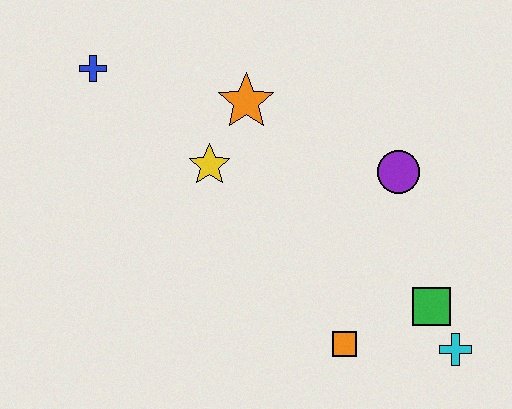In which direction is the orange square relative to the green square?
The orange square is to the left of the green square.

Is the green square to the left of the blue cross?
No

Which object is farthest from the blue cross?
The cyan cross is farthest from the blue cross.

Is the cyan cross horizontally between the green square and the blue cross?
No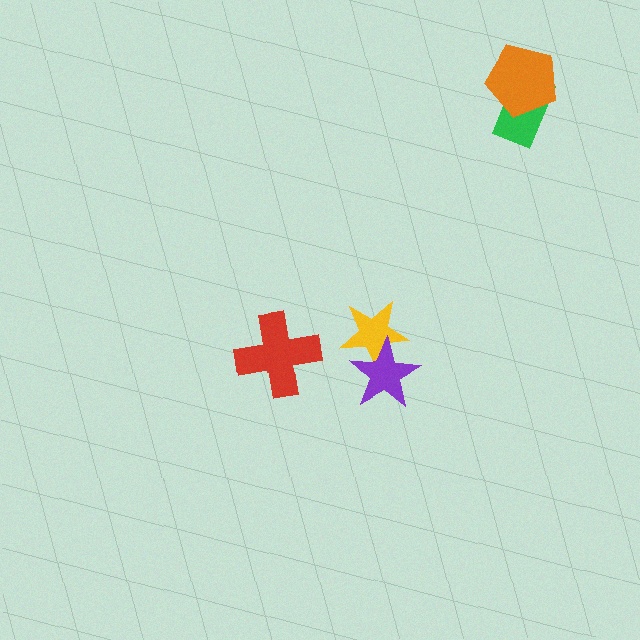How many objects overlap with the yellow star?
1 object overlaps with the yellow star.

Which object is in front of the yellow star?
The purple star is in front of the yellow star.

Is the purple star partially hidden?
No, no other shape covers it.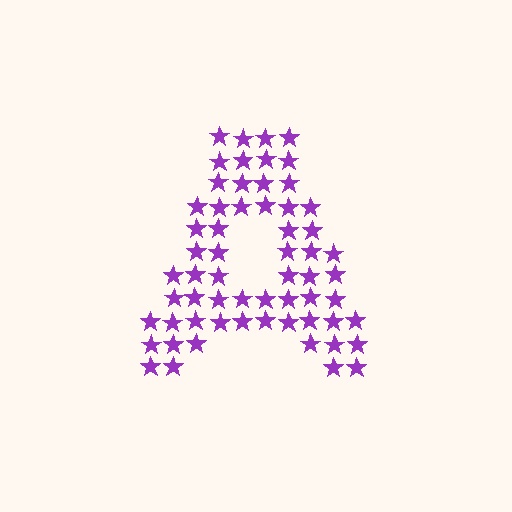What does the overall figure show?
The overall figure shows the letter A.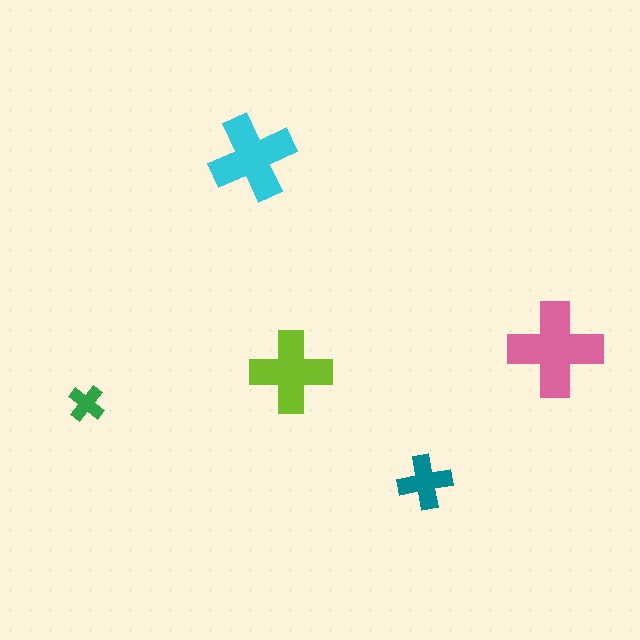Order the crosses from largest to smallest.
the pink one, the cyan one, the lime one, the teal one, the green one.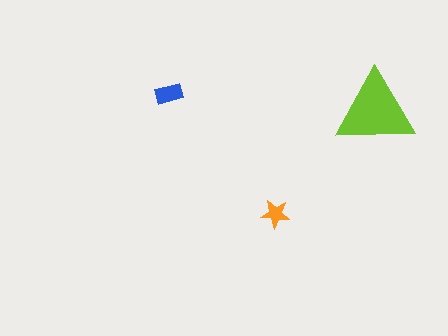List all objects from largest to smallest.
The lime triangle, the blue rectangle, the orange star.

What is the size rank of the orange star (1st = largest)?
3rd.